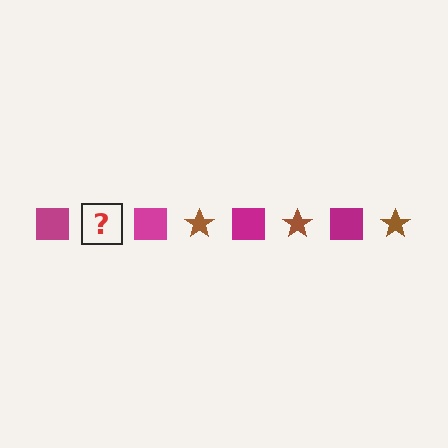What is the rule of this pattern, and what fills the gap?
The rule is that the pattern alternates between magenta square and brown star. The gap should be filled with a brown star.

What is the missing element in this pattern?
The missing element is a brown star.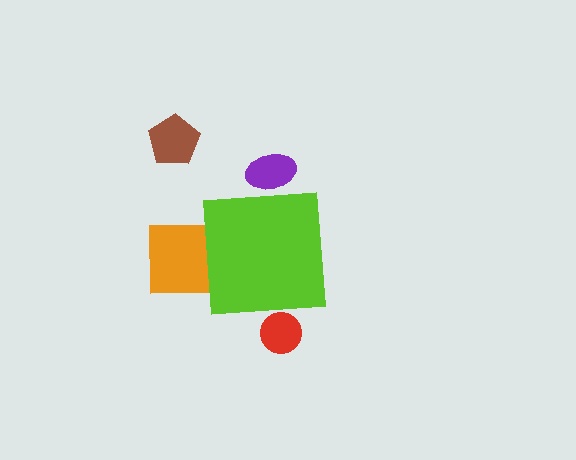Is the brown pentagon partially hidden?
No, the brown pentagon is fully visible.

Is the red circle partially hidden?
Yes, the red circle is partially hidden behind the lime square.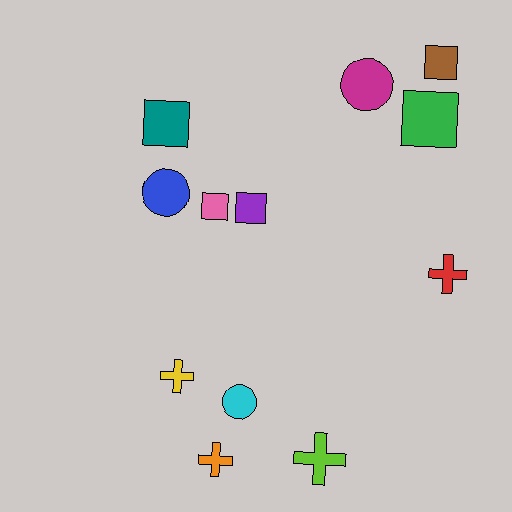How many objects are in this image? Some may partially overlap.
There are 12 objects.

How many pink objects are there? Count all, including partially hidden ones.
There is 1 pink object.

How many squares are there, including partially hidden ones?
There are 5 squares.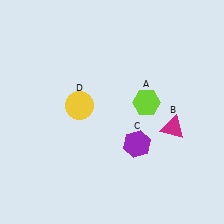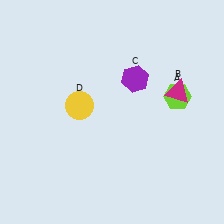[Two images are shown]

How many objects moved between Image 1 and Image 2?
3 objects moved between the two images.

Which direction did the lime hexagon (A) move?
The lime hexagon (A) moved right.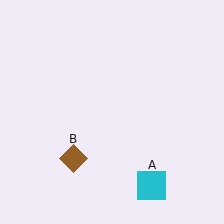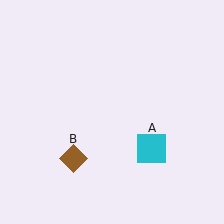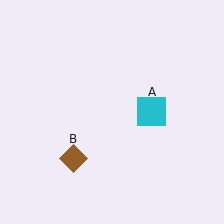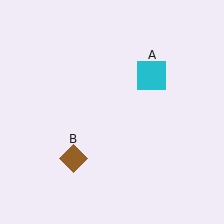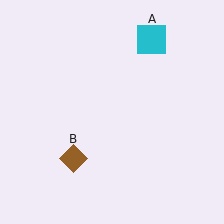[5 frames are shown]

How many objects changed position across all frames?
1 object changed position: cyan square (object A).